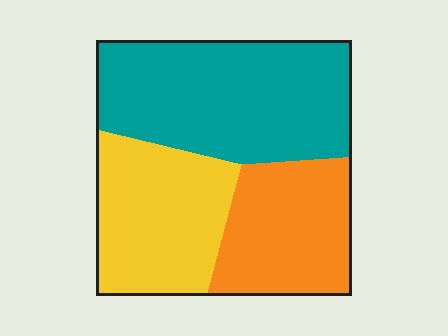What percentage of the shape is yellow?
Yellow takes up about one third (1/3) of the shape.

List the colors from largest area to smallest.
From largest to smallest: teal, yellow, orange.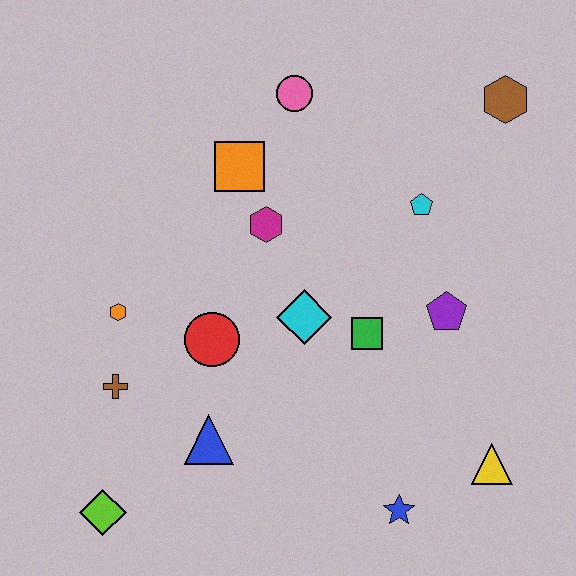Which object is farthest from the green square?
The lime diamond is farthest from the green square.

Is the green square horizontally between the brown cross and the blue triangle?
No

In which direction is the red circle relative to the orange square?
The red circle is below the orange square.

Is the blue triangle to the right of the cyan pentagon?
No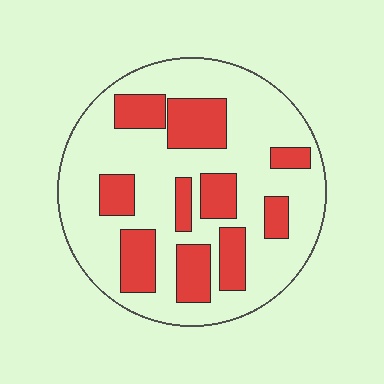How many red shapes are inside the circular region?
10.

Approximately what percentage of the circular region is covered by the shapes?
Approximately 30%.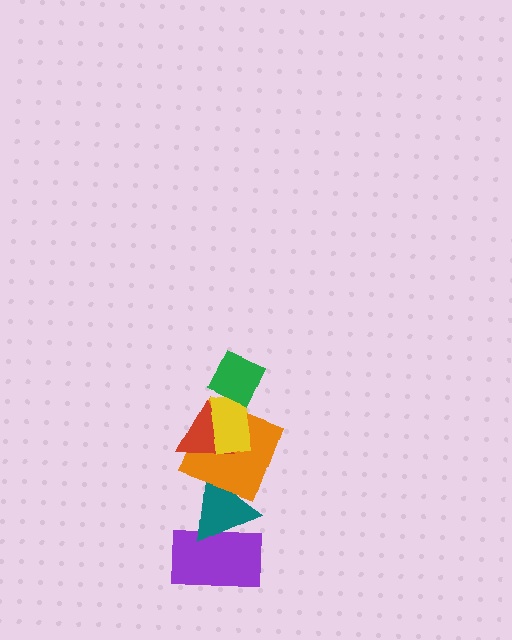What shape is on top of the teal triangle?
The orange square is on top of the teal triangle.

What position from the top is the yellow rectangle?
The yellow rectangle is 2nd from the top.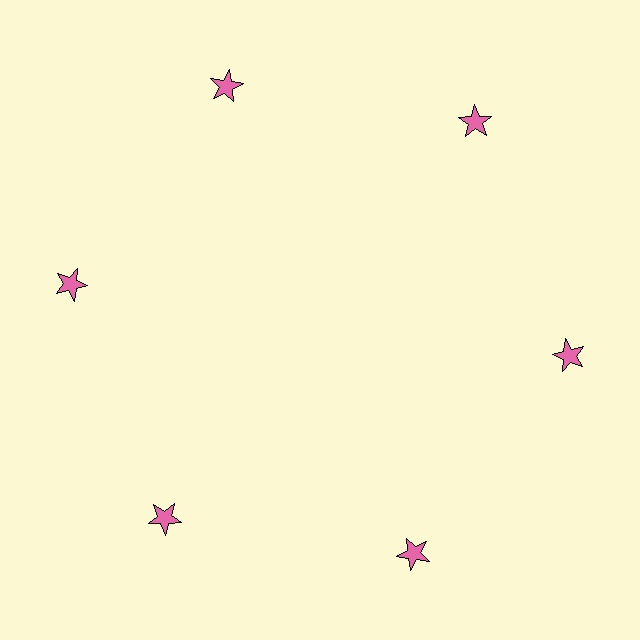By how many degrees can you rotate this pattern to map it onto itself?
The pattern maps onto itself every 60 degrees of rotation.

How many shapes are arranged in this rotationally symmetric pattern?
There are 6 shapes, arranged in 6 groups of 1.